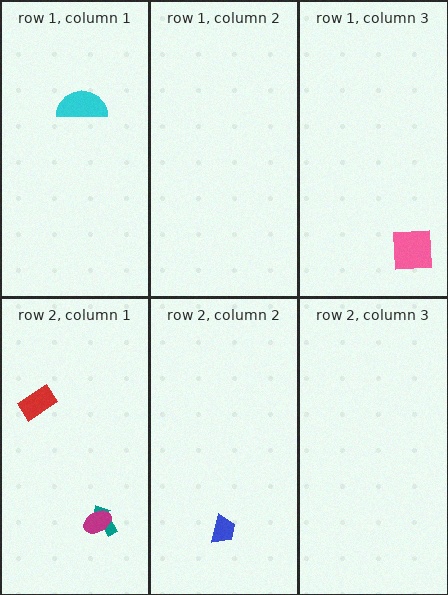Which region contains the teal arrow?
The row 2, column 1 region.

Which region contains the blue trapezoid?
The row 2, column 2 region.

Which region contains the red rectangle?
The row 2, column 1 region.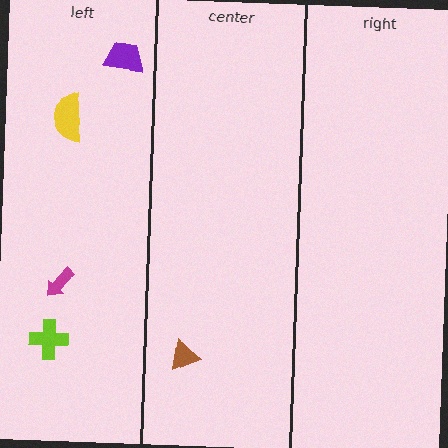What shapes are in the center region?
The brown triangle.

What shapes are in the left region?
The purple trapezoid, the lime cross, the magenta arrow, the yellow semicircle.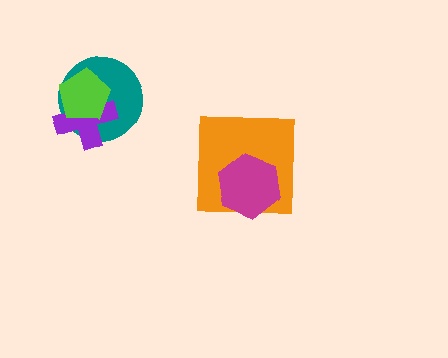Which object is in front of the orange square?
The magenta hexagon is in front of the orange square.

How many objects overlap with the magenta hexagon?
1 object overlaps with the magenta hexagon.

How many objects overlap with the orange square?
1 object overlaps with the orange square.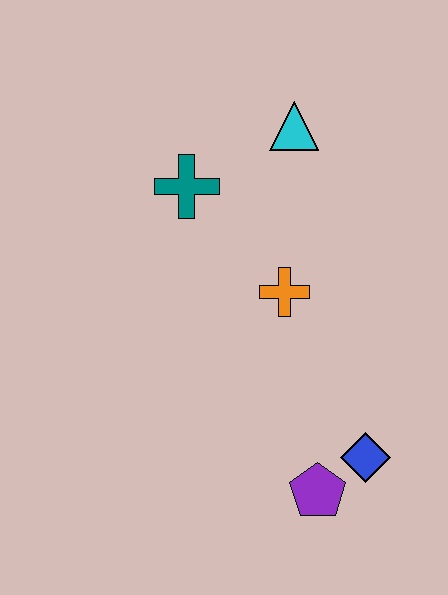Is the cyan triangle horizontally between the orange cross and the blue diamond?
Yes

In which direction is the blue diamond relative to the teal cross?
The blue diamond is below the teal cross.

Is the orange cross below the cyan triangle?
Yes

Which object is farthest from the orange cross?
The purple pentagon is farthest from the orange cross.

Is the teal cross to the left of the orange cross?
Yes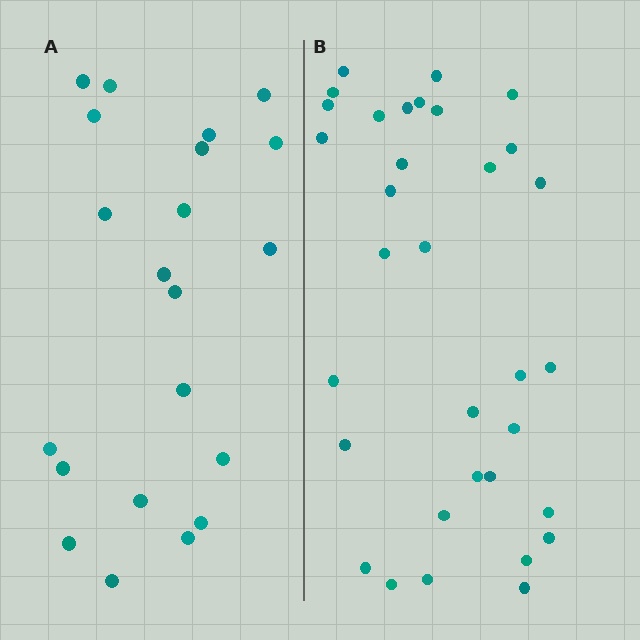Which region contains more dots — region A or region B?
Region B (the right region) has more dots.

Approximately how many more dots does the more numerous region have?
Region B has roughly 12 or so more dots than region A.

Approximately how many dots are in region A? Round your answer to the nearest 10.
About 20 dots. (The exact count is 21, which rounds to 20.)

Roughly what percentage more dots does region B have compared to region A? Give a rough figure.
About 55% more.